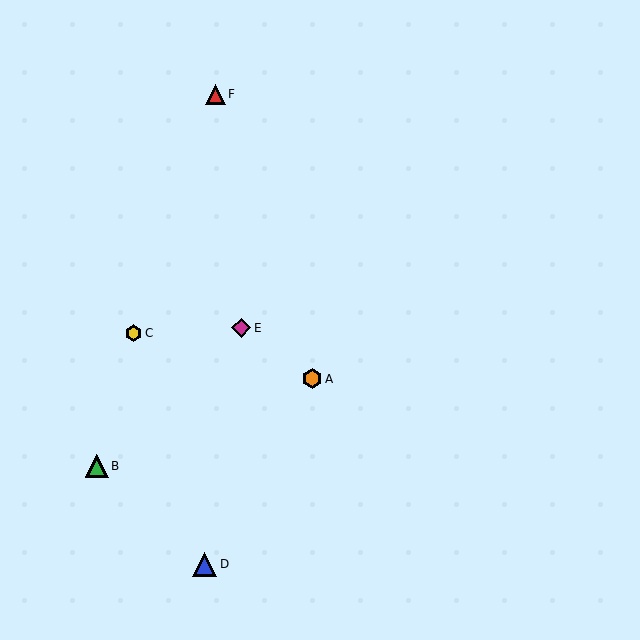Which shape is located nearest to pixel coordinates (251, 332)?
The magenta diamond (labeled E) at (241, 328) is nearest to that location.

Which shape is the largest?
The blue triangle (labeled D) is the largest.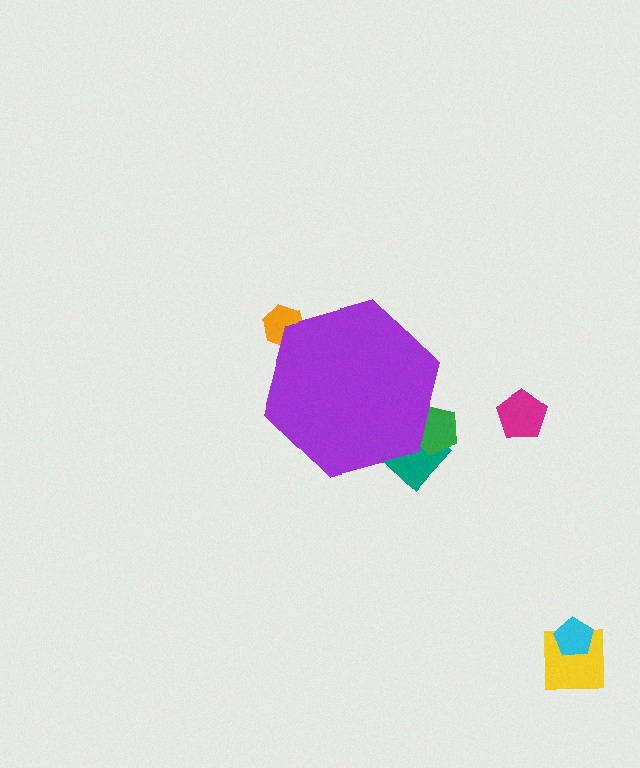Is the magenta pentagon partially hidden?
No, the magenta pentagon is fully visible.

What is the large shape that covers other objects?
A purple hexagon.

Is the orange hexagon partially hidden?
Yes, the orange hexagon is partially hidden behind the purple hexagon.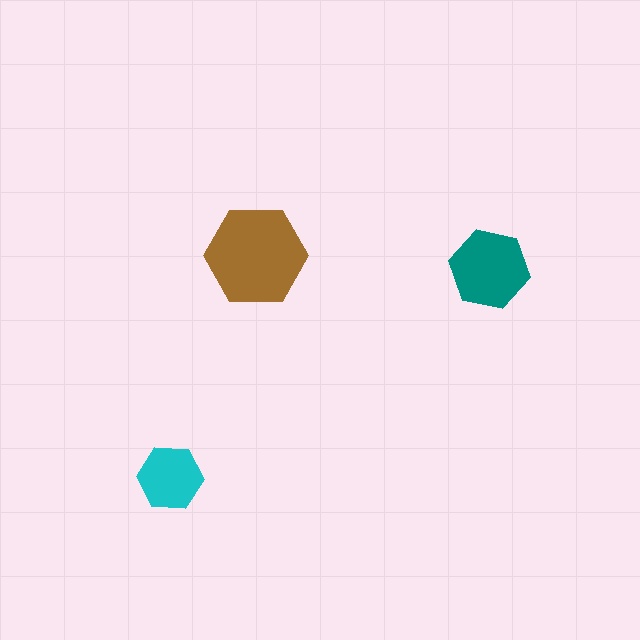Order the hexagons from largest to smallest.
the brown one, the teal one, the cyan one.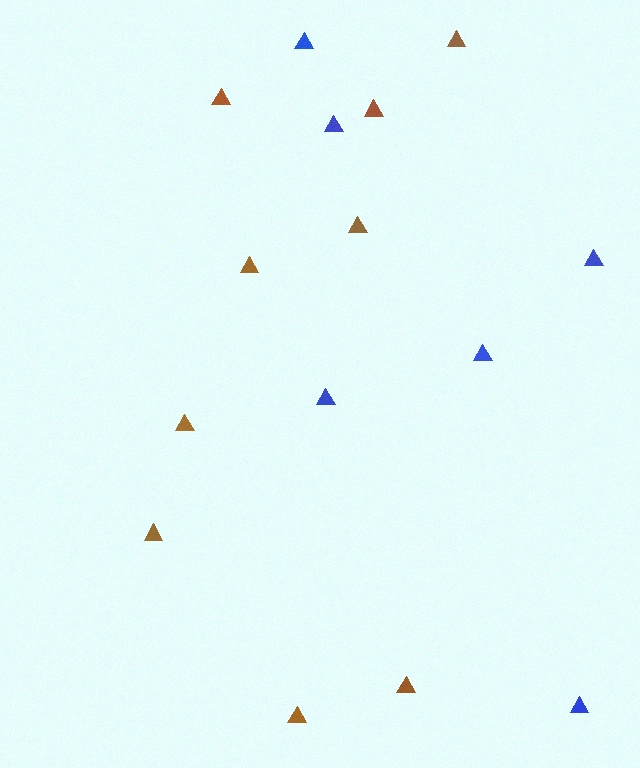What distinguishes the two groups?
There are 2 groups: one group of brown triangles (9) and one group of blue triangles (6).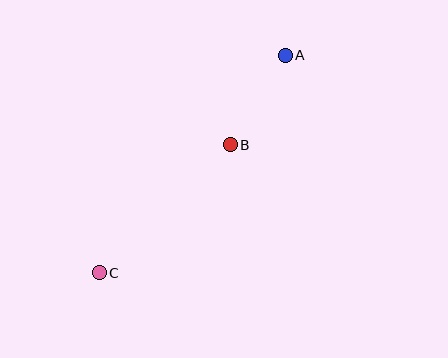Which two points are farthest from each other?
Points A and C are farthest from each other.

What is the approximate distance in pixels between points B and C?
The distance between B and C is approximately 183 pixels.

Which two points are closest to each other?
Points A and B are closest to each other.